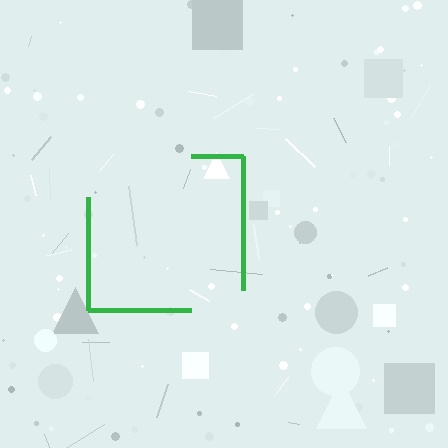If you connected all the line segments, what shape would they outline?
They would outline a square.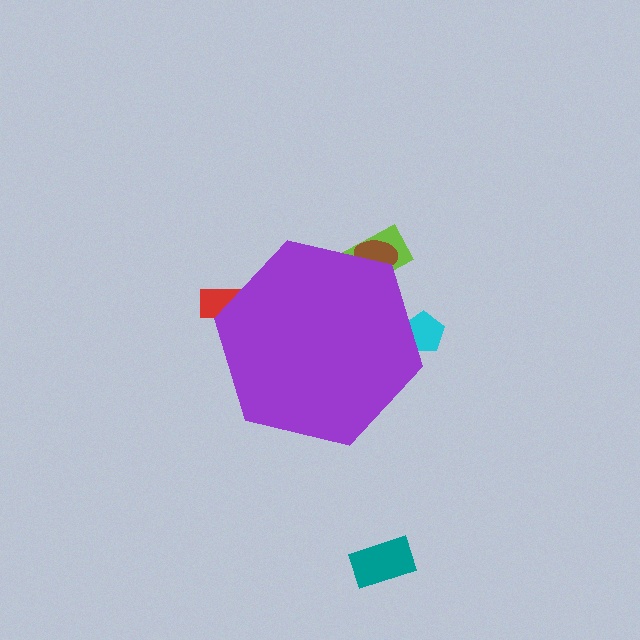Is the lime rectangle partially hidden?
Yes, the lime rectangle is partially hidden behind the purple hexagon.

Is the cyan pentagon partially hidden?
Yes, the cyan pentagon is partially hidden behind the purple hexagon.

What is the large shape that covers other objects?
A purple hexagon.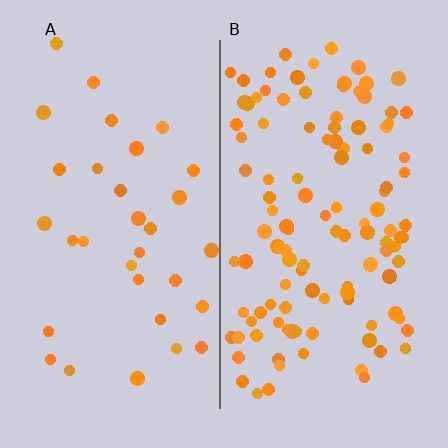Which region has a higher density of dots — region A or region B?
B (the right).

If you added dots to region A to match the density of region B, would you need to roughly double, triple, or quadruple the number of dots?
Approximately quadruple.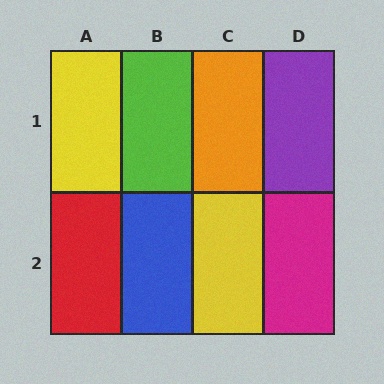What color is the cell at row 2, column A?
Red.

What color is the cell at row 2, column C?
Yellow.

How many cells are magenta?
1 cell is magenta.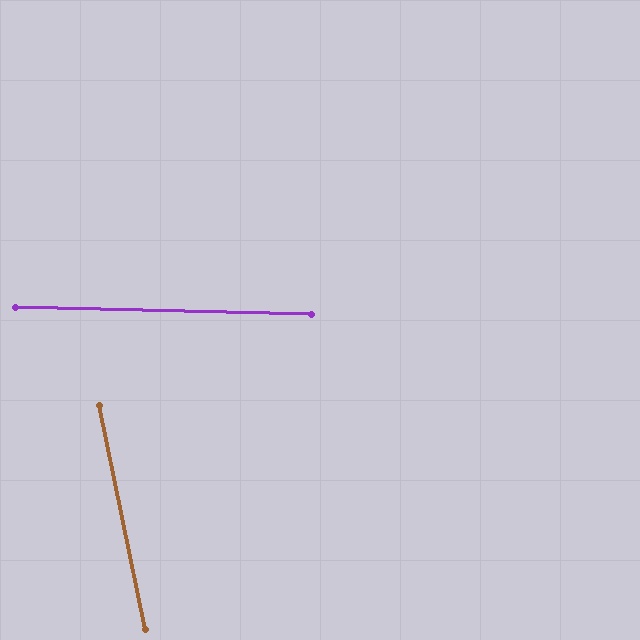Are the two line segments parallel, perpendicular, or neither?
Neither parallel nor perpendicular — they differ by about 77°.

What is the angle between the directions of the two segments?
Approximately 77 degrees.